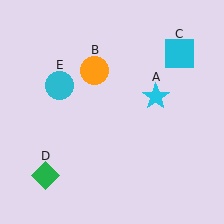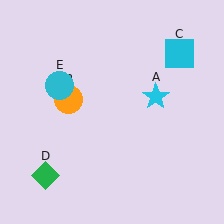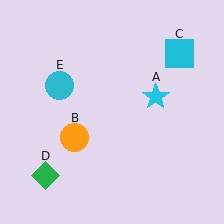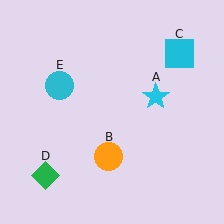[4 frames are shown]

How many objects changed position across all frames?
1 object changed position: orange circle (object B).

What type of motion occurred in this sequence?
The orange circle (object B) rotated counterclockwise around the center of the scene.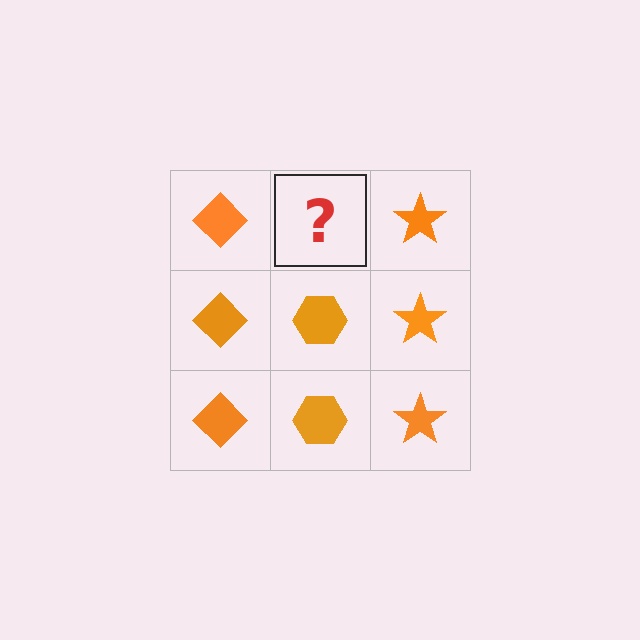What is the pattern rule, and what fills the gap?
The rule is that each column has a consistent shape. The gap should be filled with an orange hexagon.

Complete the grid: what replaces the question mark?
The question mark should be replaced with an orange hexagon.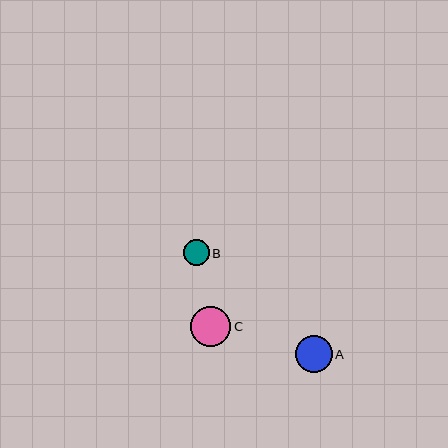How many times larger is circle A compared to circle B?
Circle A is approximately 1.4 times the size of circle B.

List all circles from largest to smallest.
From largest to smallest: C, A, B.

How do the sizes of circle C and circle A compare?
Circle C and circle A are approximately the same size.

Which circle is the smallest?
Circle B is the smallest with a size of approximately 25 pixels.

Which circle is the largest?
Circle C is the largest with a size of approximately 40 pixels.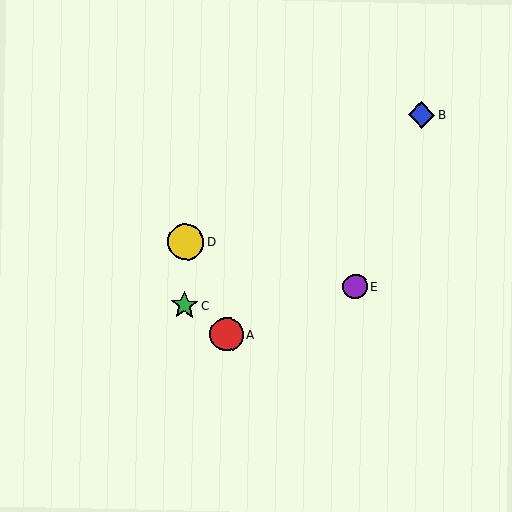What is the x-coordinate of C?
Object C is at x≈184.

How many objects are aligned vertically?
2 objects (C, D) are aligned vertically.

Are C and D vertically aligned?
Yes, both are at x≈184.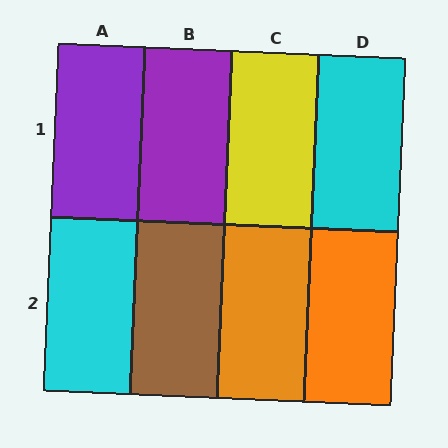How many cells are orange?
2 cells are orange.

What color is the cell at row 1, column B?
Purple.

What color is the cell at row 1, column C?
Yellow.